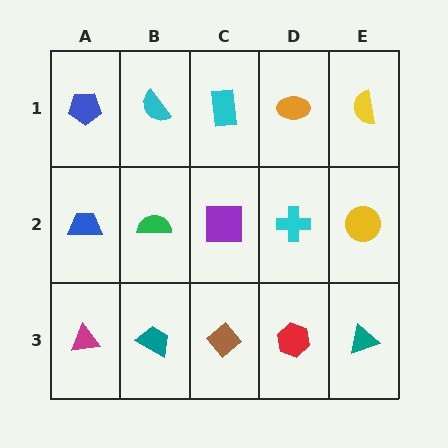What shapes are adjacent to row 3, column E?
A yellow circle (row 2, column E), a red hexagon (row 3, column D).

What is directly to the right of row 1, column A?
A cyan semicircle.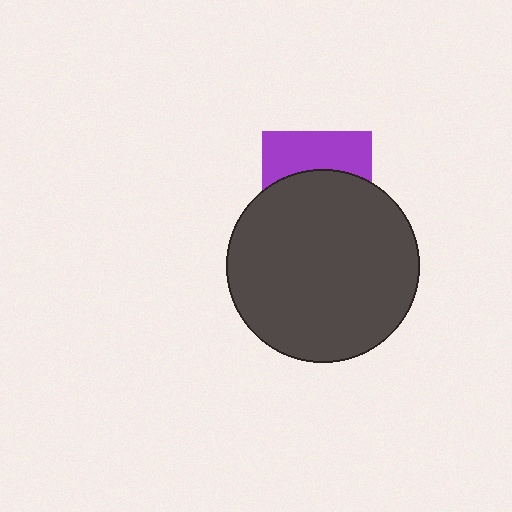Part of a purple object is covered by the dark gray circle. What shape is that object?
It is a square.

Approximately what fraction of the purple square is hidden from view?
Roughly 61% of the purple square is hidden behind the dark gray circle.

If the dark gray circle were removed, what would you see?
You would see the complete purple square.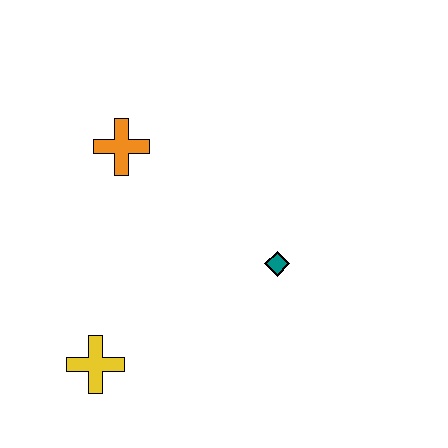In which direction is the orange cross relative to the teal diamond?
The orange cross is to the left of the teal diamond.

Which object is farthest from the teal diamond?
The yellow cross is farthest from the teal diamond.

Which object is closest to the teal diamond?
The orange cross is closest to the teal diamond.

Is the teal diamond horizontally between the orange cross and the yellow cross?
No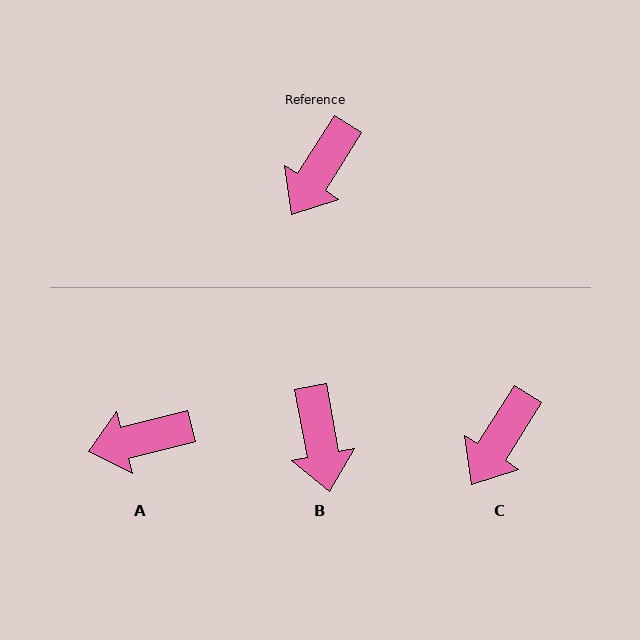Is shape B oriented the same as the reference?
No, it is off by about 42 degrees.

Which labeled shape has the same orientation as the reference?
C.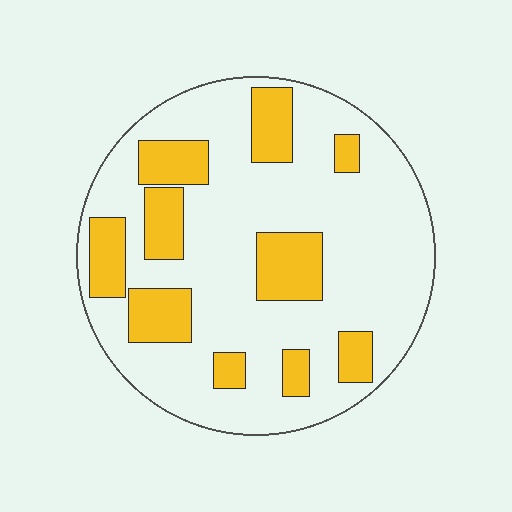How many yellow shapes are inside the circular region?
10.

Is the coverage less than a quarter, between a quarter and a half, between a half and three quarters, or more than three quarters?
Between a quarter and a half.